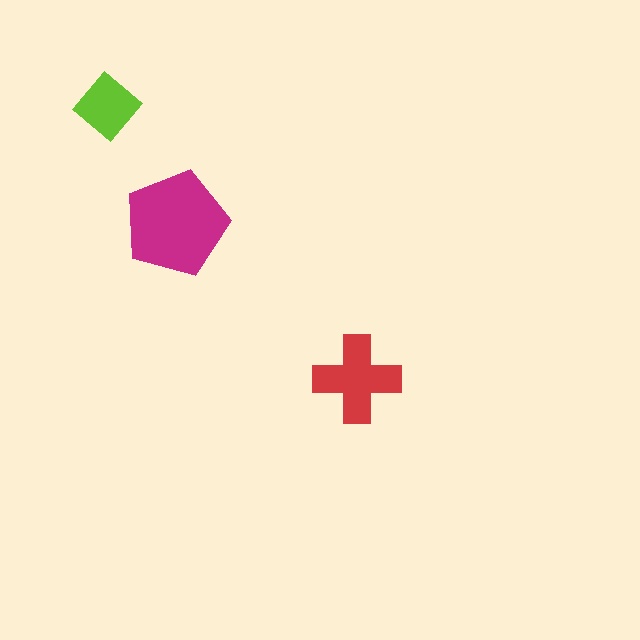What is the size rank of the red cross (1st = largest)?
2nd.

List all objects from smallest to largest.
The lime diamond, the red cross, the magenta pentagon.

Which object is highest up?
The lime diamond is topmost.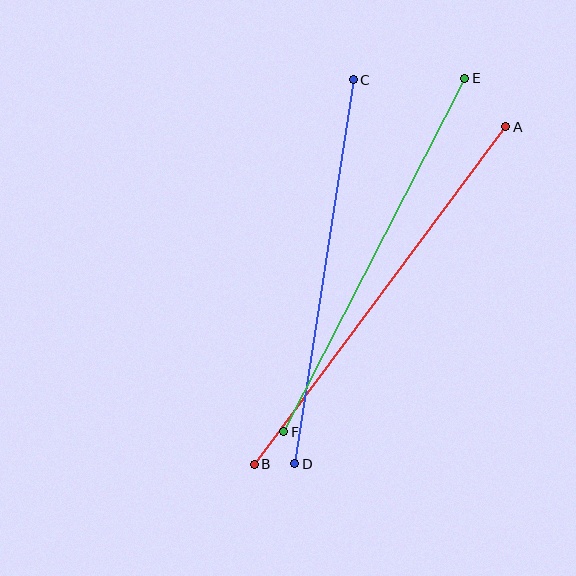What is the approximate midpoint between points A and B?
The midpoint is at approximately (380, 295) pixels.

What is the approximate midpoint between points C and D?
The midpoint is at approximately (324, 272) pixels.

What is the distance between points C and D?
The distance is approximately 389 pixels.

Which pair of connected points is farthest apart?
Points A and B are farthest apart.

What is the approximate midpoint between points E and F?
The midpoint is at approximately (374, 255) pixels.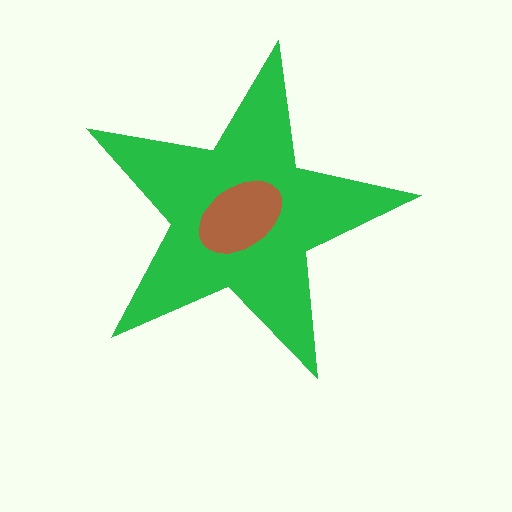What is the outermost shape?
The green star.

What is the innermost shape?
The brown ellipse.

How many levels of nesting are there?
2.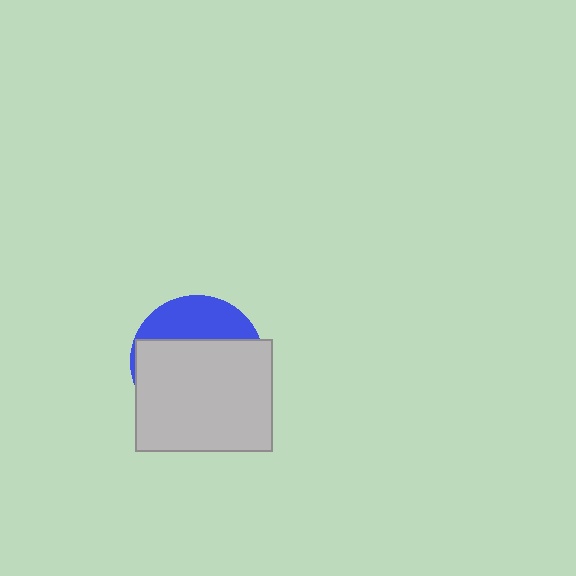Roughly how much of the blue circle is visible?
A small part of it is visible (roughly 31%).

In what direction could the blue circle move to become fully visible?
The blue circle could move up. That would shift it out from behind the light gray rectangle entirely.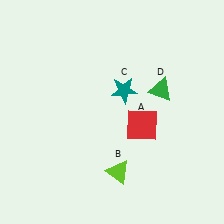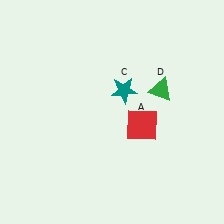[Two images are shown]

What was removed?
The lime triangle (B) was removed in Image 2.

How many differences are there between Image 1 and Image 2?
There is 1 difference between the two images.